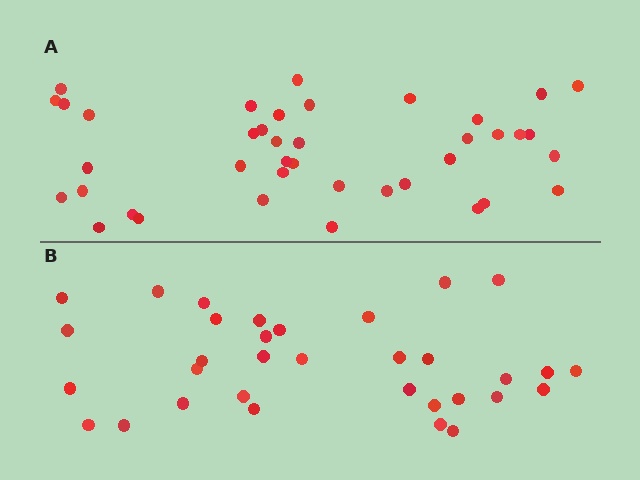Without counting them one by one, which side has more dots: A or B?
Region A (the top region) has more dots.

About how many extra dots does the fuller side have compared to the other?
Region A has roughly 8 or so more dots than region B.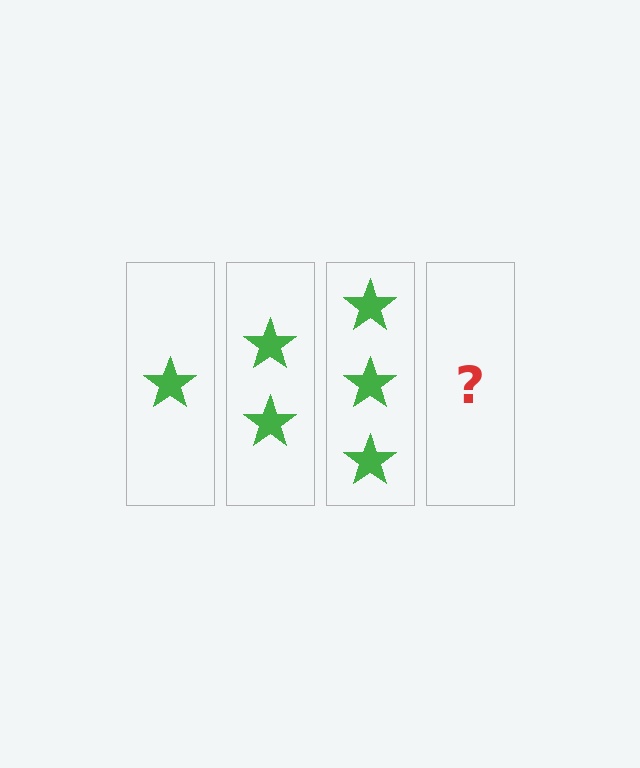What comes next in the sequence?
The next element should be 4 stars.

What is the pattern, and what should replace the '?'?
The pattern is that each step adds one more star. The '?' should be 4 stars.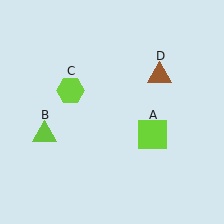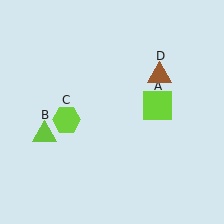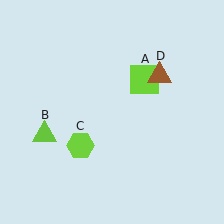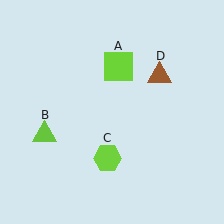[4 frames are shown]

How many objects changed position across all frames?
2 objects changed position: lime square (object A), lime hexagon (object C).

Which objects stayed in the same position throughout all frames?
Lime triangle (object B) and brown triangle (object D) remained stationary.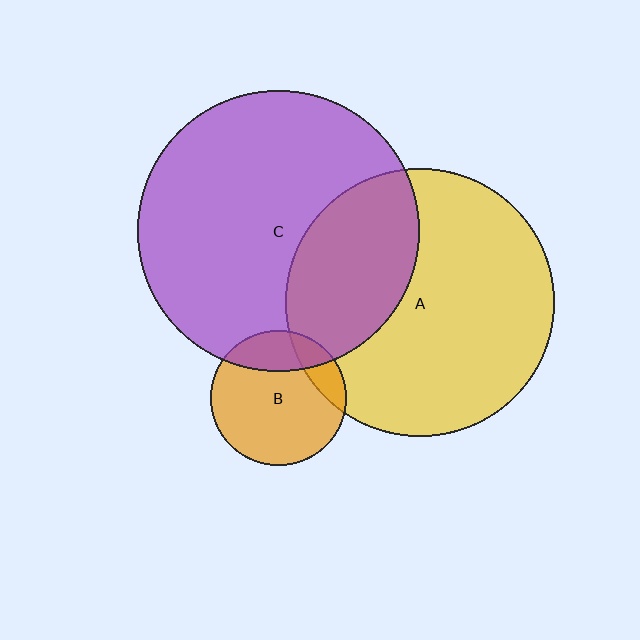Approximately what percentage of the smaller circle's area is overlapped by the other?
Approximately 30%.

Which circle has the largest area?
Circle C (purple).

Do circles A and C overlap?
Yes.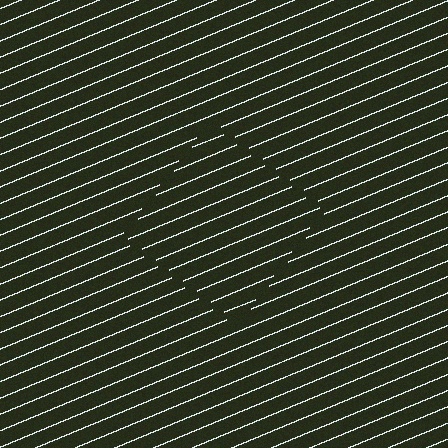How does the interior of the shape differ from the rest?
The interior of the shape contains the same grating, shifted by half a period — the contour is defined by the phase discontinuity where line-ends from the inner and outer gratings abut.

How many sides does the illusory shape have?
4 sides — the line-ends trace a square.